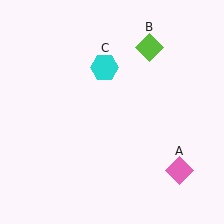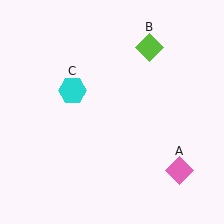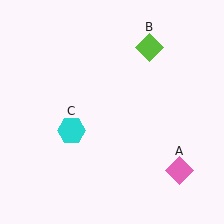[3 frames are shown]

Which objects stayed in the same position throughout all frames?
Pink diamond (object A) and lime diamond (object B) remained stationary.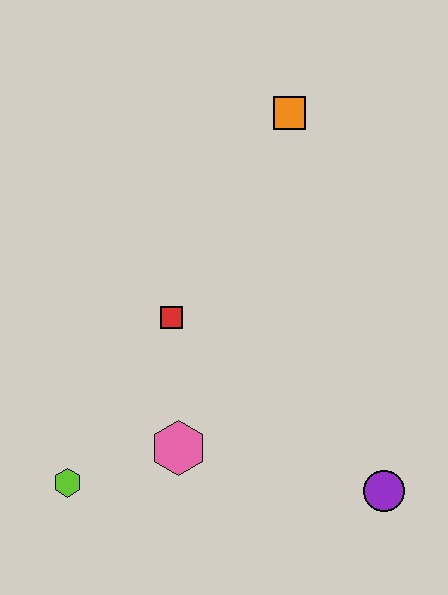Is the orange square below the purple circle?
No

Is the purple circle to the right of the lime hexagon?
Yes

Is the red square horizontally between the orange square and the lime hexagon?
Yes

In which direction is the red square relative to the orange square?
The red square is below the orange square.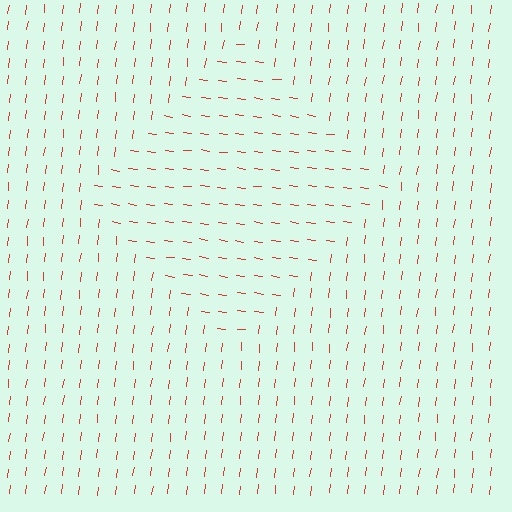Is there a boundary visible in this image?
Yes, there is a texture boundary formed by a change in line orientation.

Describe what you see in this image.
The image is filled with small red line segments. A diamond region in the image has lines oriented differently from the surrounding lines, creating a visible texture boundary.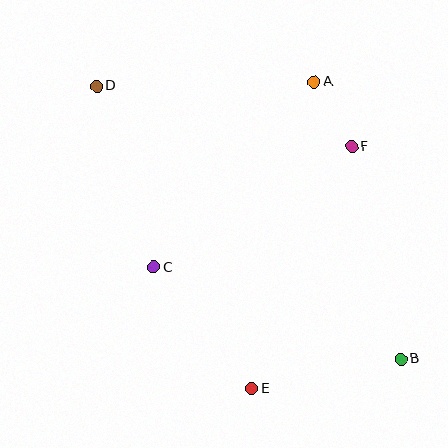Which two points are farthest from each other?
Points B and D are farthest from each other.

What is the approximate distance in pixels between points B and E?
The distance between B and E is approximately 152 pixels.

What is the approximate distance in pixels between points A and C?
The distance between A and C is approximately 245 pixels.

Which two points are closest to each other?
Points A and F are closest to each other.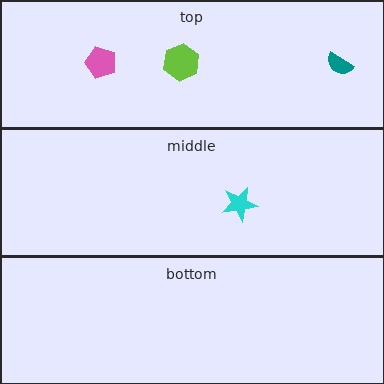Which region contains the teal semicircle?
The top region.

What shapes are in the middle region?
The cyan star.